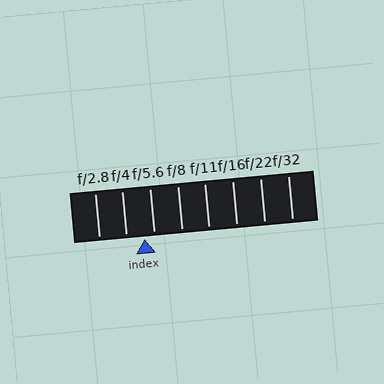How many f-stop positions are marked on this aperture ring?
There are 8 f-stop positions marked.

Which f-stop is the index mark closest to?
The index mark is closest to f/5.6.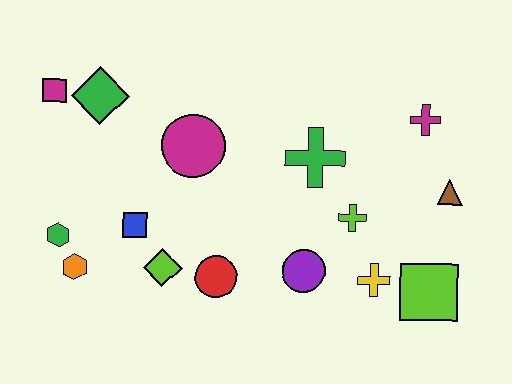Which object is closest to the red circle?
The lime diamond is closest to the red circle.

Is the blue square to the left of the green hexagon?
No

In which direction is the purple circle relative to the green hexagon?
The purple circle is to the right of the green hexagon.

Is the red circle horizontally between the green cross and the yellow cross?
No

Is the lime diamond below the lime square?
No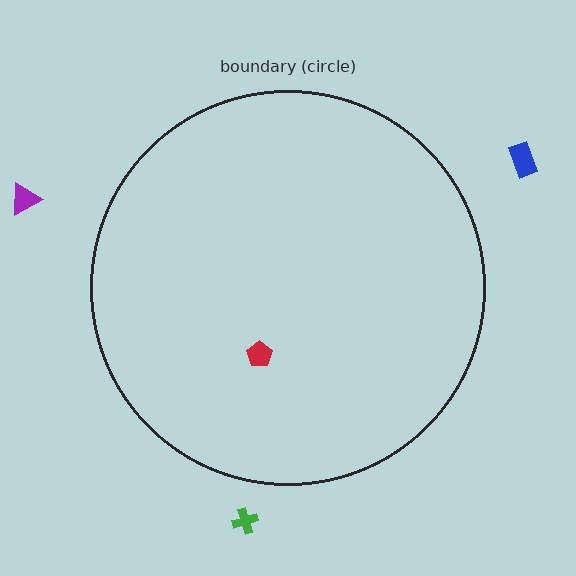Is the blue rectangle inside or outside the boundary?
Outside.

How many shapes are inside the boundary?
1 inside, 3 outside.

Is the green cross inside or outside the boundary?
Outside.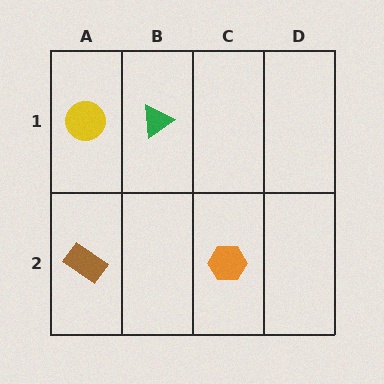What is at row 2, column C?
An orange hexagon.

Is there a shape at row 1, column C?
No, that cell is empty.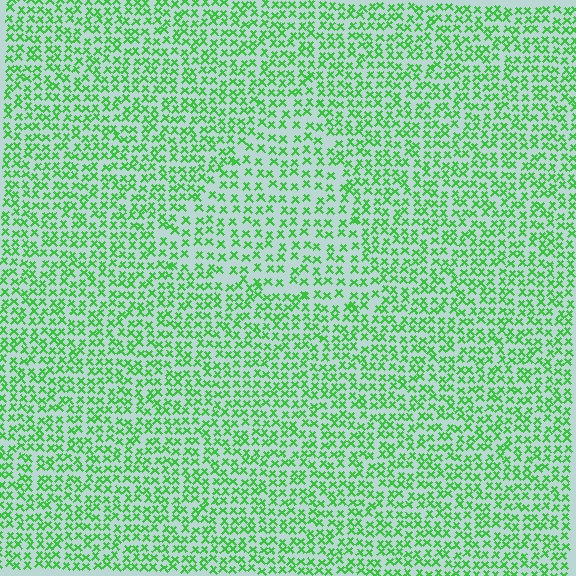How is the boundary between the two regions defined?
The boundary is defined by a change in element density (approximately 1.5x ratio). All elements are the same color, size, and shape.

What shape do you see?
I see a triangle.